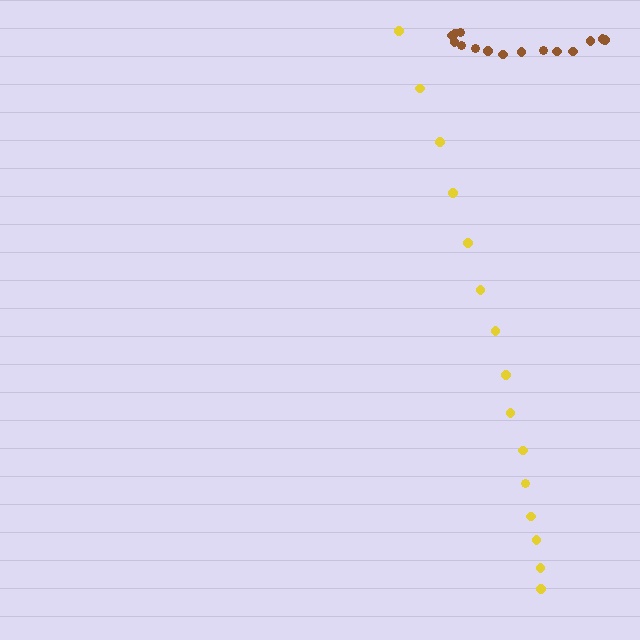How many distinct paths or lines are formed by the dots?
There are 2 distinct paths.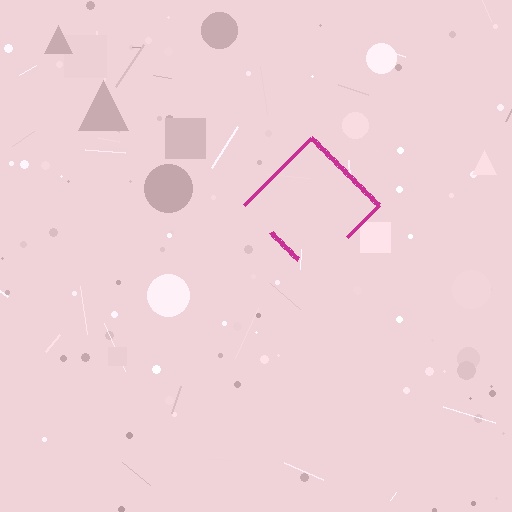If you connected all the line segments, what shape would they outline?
They would outline a diamond.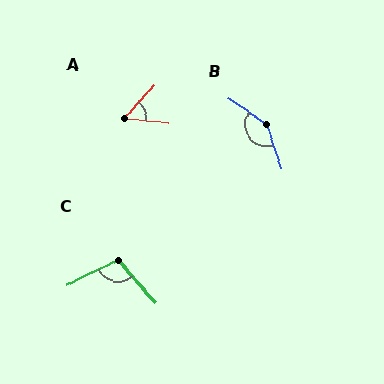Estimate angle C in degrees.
Approximately 104 degrees.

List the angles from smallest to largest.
A (54°), C (104°), B (143°).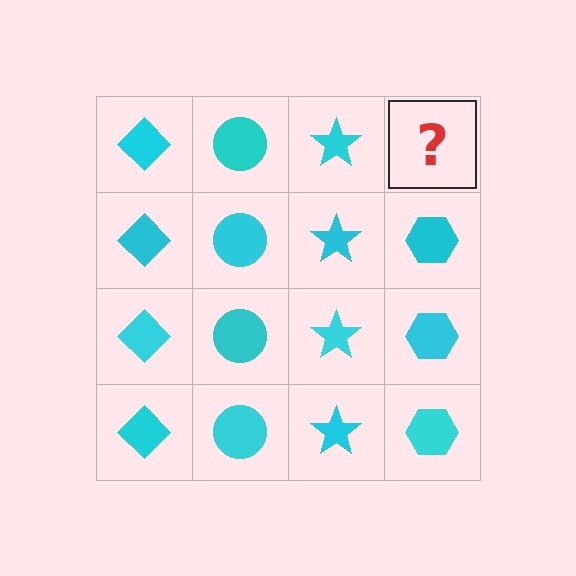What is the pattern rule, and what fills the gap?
The rule is that each column has a consistent shape. The gap should be filled with a cyan hexagon.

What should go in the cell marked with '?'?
The missing cell should contain a cyan hexagon.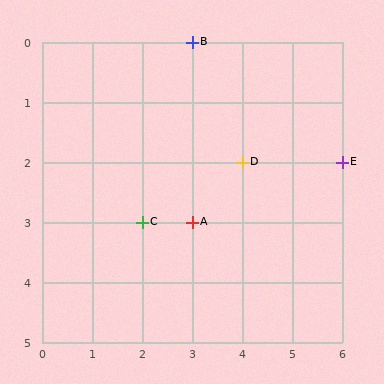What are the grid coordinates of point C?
Point C is at grid coordinates (2, 3).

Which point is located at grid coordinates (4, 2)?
Point D is at (4, 2).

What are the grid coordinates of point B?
Point B is at grid coordinates (3, 0).